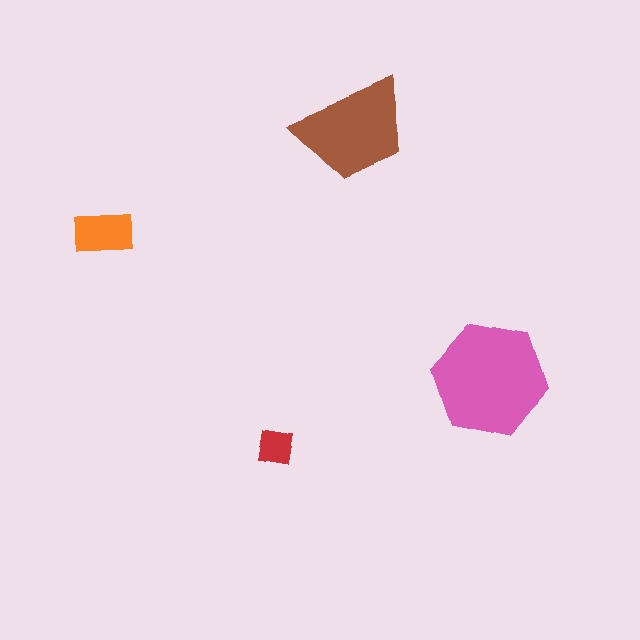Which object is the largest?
The pink hexagon.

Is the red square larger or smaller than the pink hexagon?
Smaller.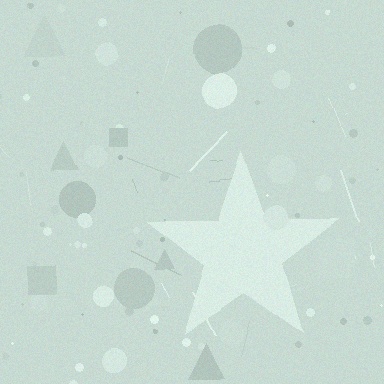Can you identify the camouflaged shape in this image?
The camouflaged shape is a star.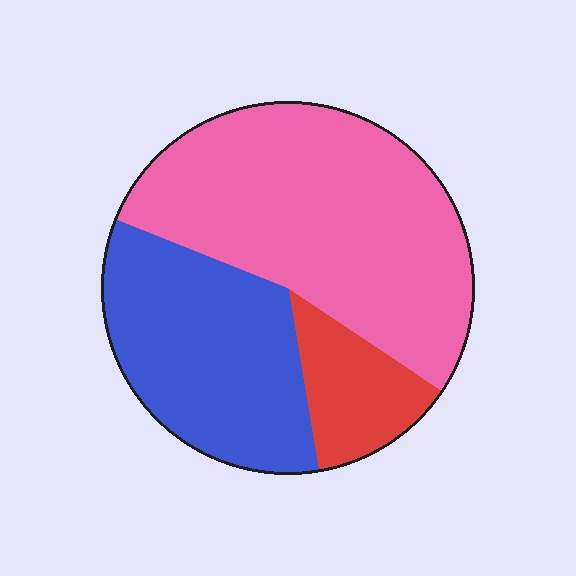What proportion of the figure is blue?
Blue covers roughly 35% of the figure.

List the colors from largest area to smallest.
From largest to smallest: pink, blue, red.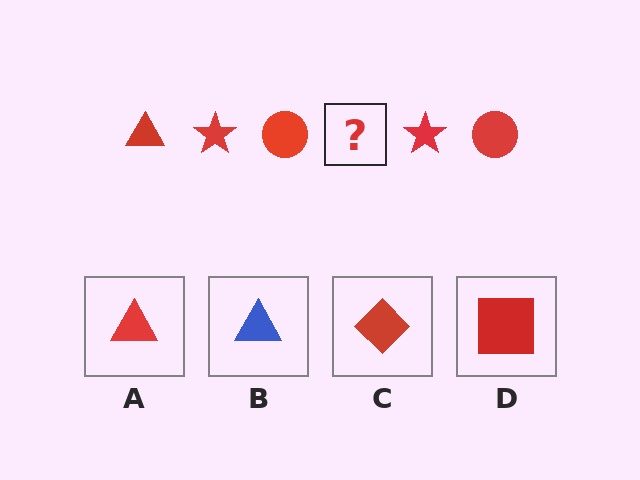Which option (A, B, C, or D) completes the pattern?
A.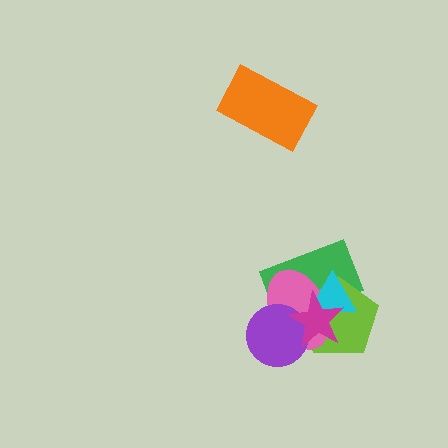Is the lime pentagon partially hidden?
Yes, it is partially covered by another shape.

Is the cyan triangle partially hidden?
Yes, it is partially covered by another shape.